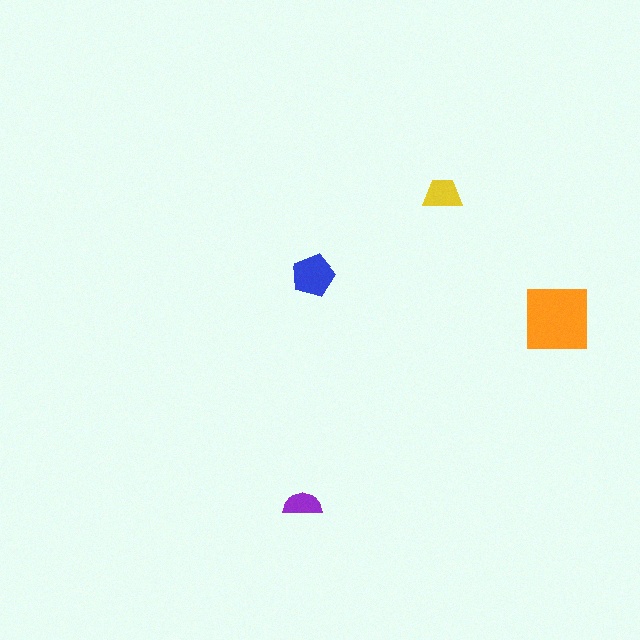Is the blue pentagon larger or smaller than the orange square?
Smaller.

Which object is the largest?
The orange square.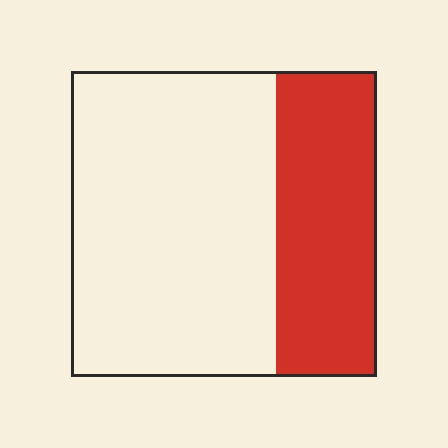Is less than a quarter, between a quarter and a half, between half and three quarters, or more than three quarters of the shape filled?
Between a quarter and a half.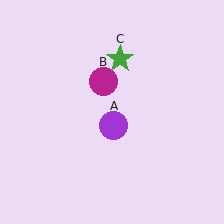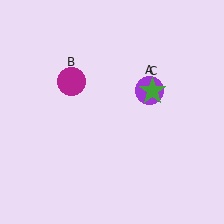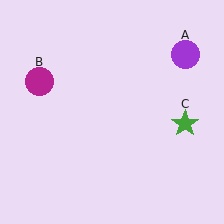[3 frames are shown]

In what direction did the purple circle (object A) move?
The purple circle (object A) moved up and to the right.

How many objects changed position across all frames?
3 objects changed position: purple circle (object A), magenta circle (object B), green star (object C).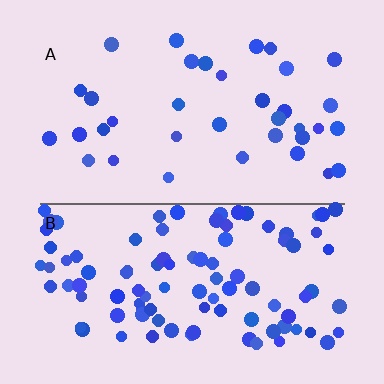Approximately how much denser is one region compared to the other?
Approximately 2.8× — region B over region A.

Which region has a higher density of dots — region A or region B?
B (the bottom).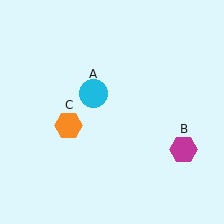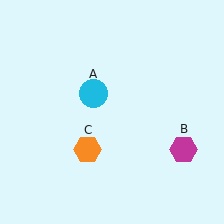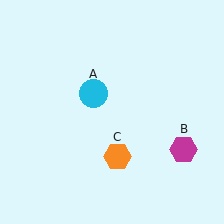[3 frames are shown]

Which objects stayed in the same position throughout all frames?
Cyan circle (object A) and magenta hexagon (object B) remained stationary.